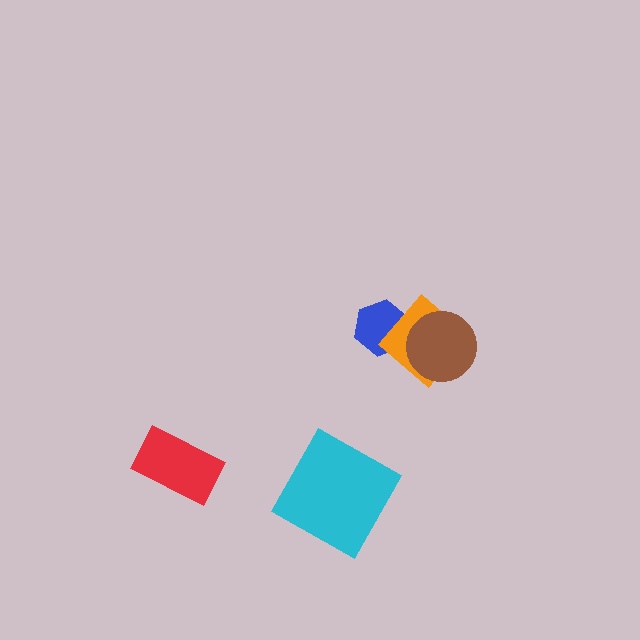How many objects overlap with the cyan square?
0 objects overlap with the cyan square.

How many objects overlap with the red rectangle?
0 objects overlap with the red rectangle.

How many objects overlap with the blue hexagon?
1 object overlaps with the blue hexagon.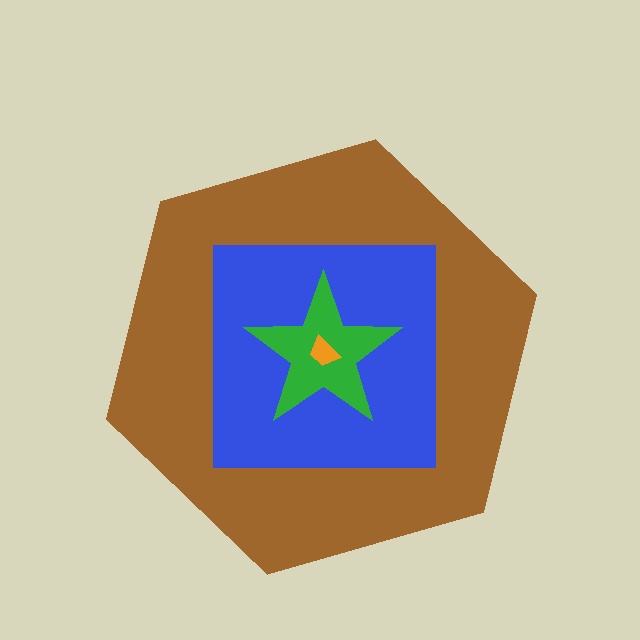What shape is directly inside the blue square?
The green star.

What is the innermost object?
The orange trapezoid.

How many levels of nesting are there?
4.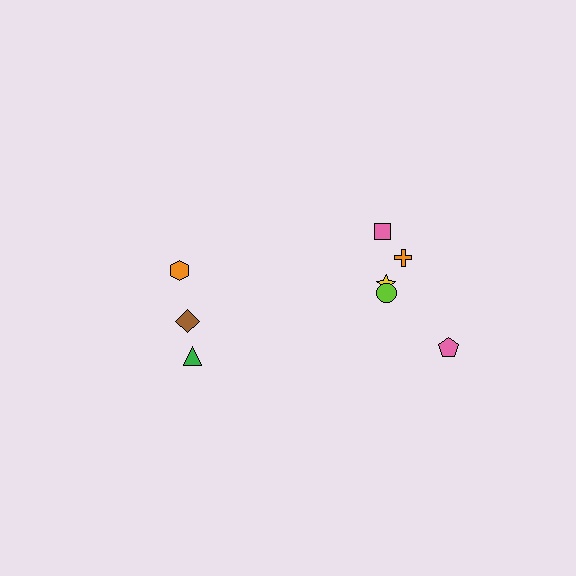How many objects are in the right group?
There are 5 objects.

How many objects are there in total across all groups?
There are 8 objects.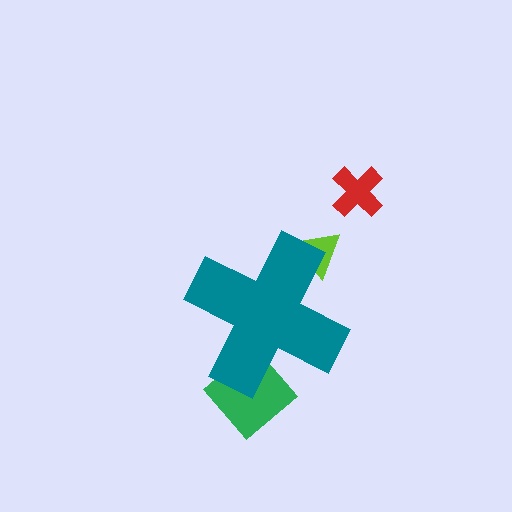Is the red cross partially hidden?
No, the red cross is fully visible.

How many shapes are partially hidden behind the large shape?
2 shapes are partially hidden.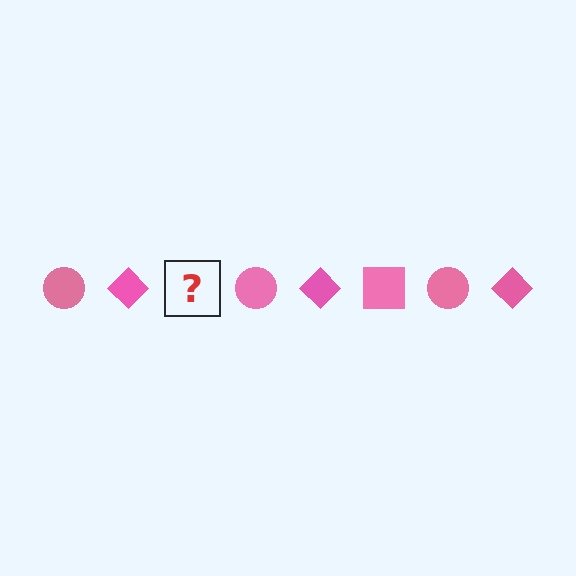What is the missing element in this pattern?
The missing element is a pink square.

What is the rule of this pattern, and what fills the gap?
The rule is that the pattern cycles through circle, diamond, square shapes in pink. The gap should be filled with a pink square.